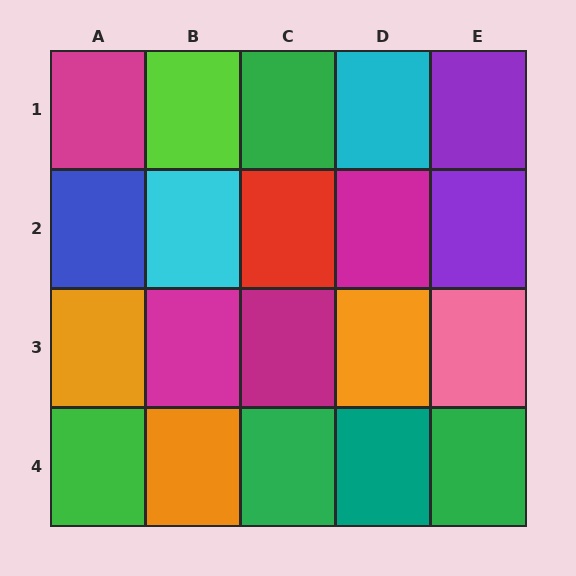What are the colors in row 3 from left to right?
Orange, magenta, magenta, orange, pink.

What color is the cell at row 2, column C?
Red.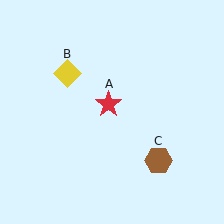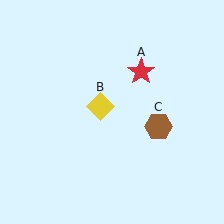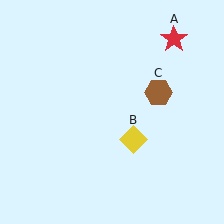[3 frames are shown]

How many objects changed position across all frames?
3 objects changed position: red star (object A), yellow diamond (object B), brown hexagon (object C).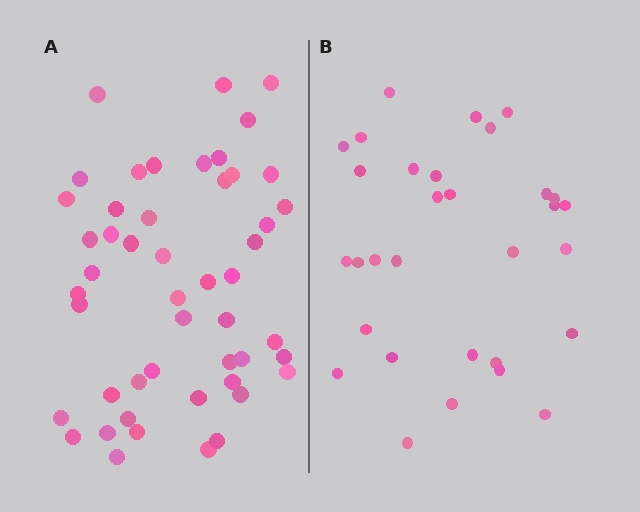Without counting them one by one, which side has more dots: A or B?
Region A (the left region) has more dots.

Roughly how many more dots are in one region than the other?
Region A has approximately 20 more dots than region B.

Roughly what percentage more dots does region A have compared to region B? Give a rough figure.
About 60% more.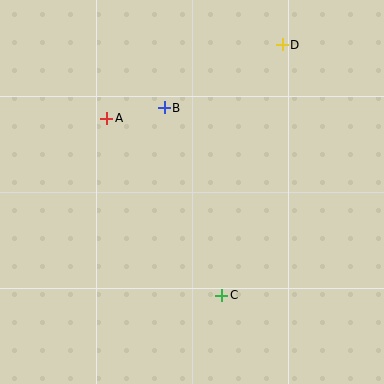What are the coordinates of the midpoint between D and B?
The midpoint between D and B is at (223, 76).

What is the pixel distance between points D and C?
The distance between D and C is 258 pixels.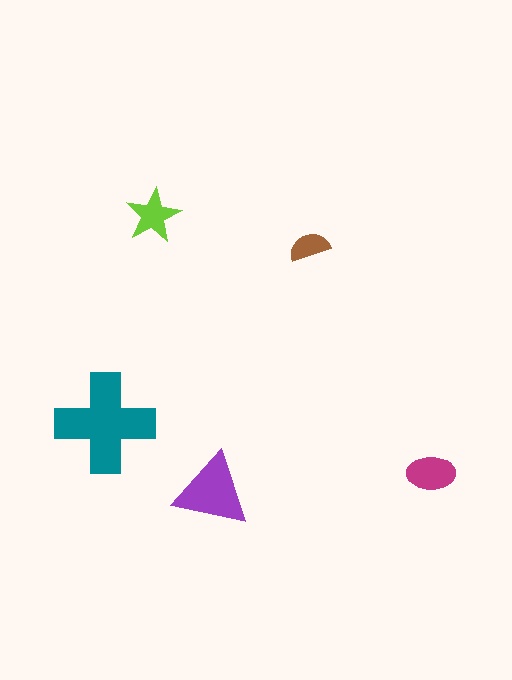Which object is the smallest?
The brown semicircle.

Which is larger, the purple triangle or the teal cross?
The teal cross.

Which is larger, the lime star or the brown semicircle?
The lime star.